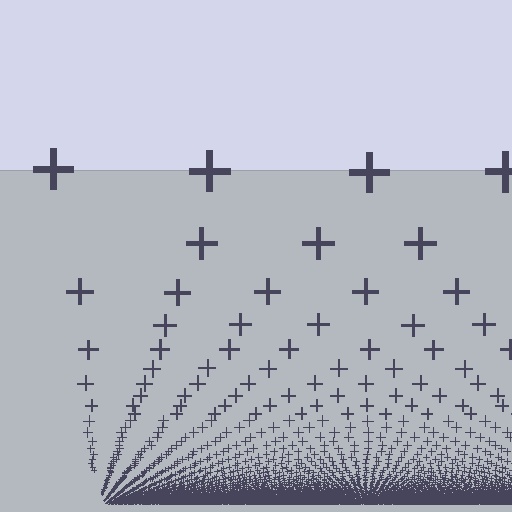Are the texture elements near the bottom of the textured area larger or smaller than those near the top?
Smaller. The gradient is inverted — elements near the bottom are smaller and denser.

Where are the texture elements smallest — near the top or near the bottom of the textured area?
Near the bottom.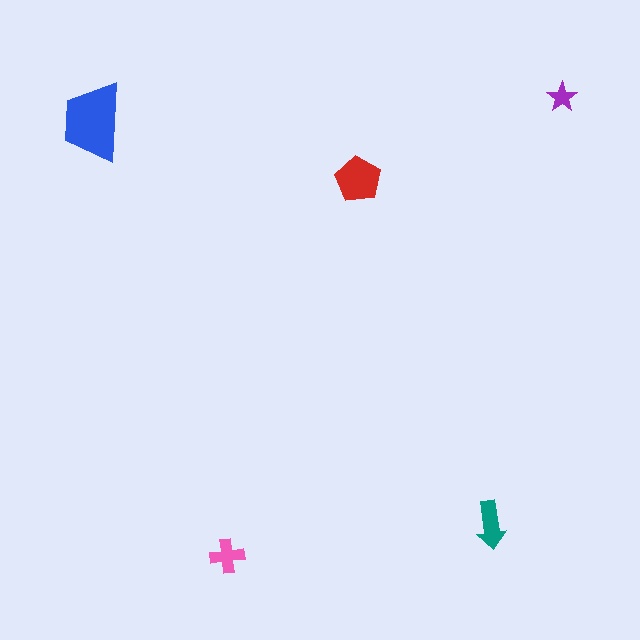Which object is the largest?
The blue trapezoid.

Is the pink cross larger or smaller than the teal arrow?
Smaller.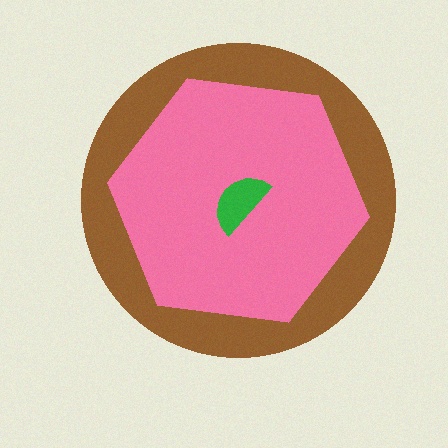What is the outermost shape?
The brown circle.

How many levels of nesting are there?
3.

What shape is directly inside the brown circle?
The pink hexagon.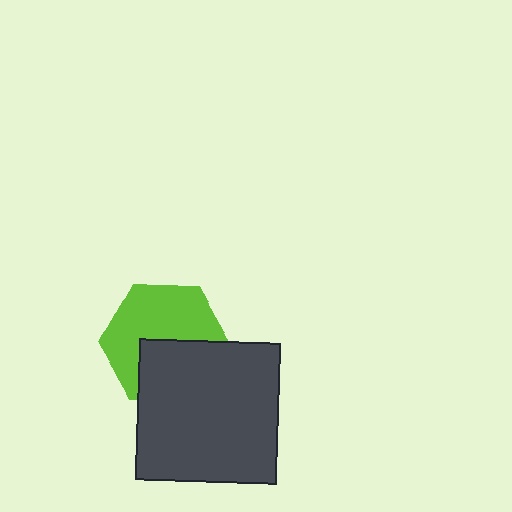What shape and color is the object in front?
The object in front is a dark gray square.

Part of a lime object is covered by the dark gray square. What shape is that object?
It is a hexagon.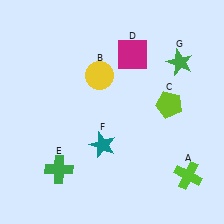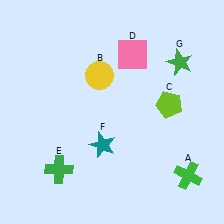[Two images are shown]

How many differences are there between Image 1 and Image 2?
There are 2 differences between the two images.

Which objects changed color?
A changed from lime to green. D changed from magenta to pink.